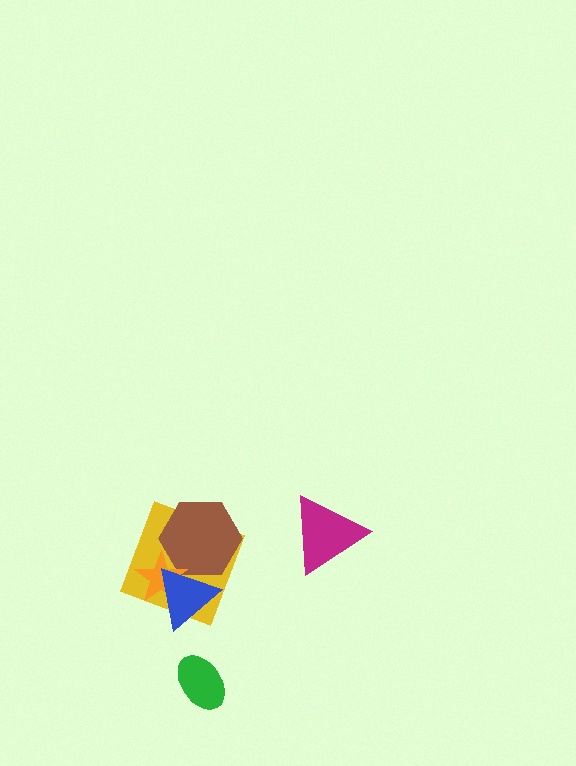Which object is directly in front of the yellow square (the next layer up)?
The brown hexagon is directly in front of the yellow square.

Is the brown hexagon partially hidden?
Yes, it is partially covered by another shape.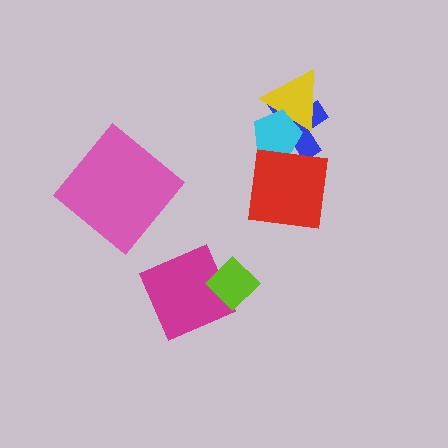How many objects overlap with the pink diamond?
0 objects overlap with the pink diamond.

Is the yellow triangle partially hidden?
Yes, it is partially covered by another shape.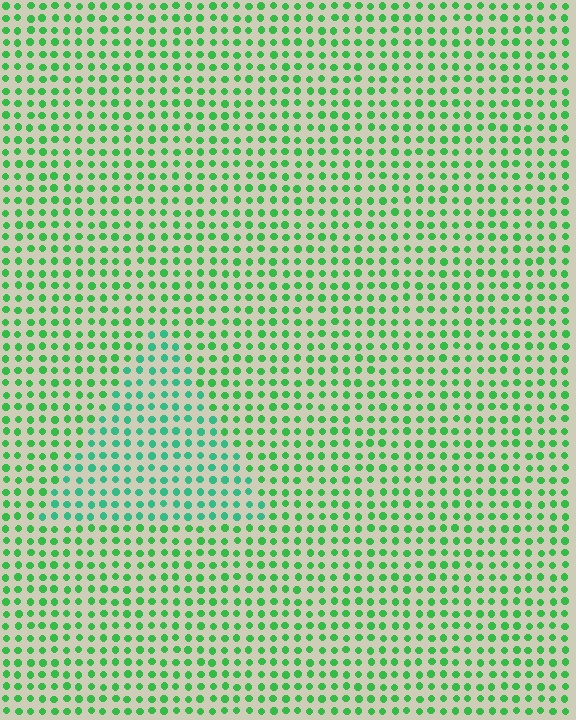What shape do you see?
I see a triangle.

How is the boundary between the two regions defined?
The boundary is defined purely by a slight shift in hue (about 28 degrees). Spacing, size, and orientation are identical on both sides.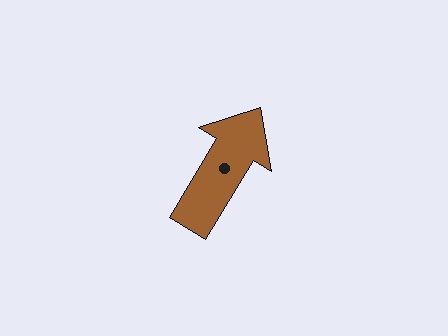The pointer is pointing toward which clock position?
Roughly 1 o'clock.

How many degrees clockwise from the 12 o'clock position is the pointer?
Approximately 31 degrees.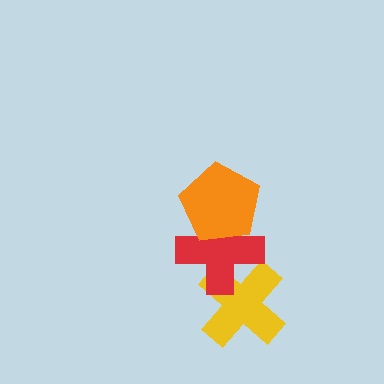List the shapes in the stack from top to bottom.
From top to bottom: the orange pentagon, the red cross, the yellow cross.